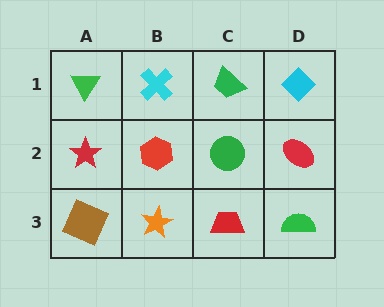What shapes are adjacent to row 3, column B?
A red hexagon (row 2, column B), a brown square (row 3, column A), a red trapezoid (row 3, column C).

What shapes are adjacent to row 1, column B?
A red hexagon (row 2, column B), a green triangle (row 1, column A), a green trapezoid (row 1, column C).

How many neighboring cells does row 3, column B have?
3.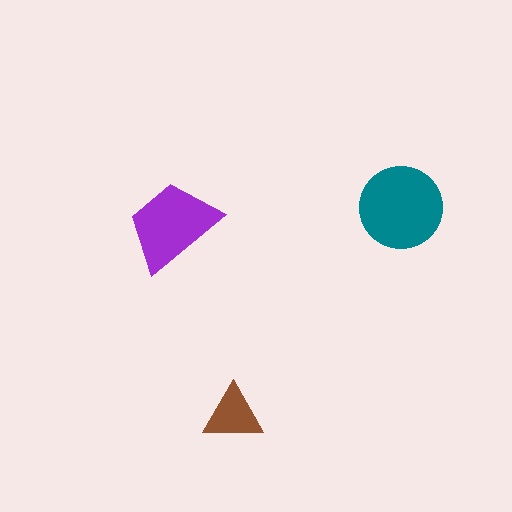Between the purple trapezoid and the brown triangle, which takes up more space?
The purple trapezoid.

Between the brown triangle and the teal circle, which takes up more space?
The teal circle.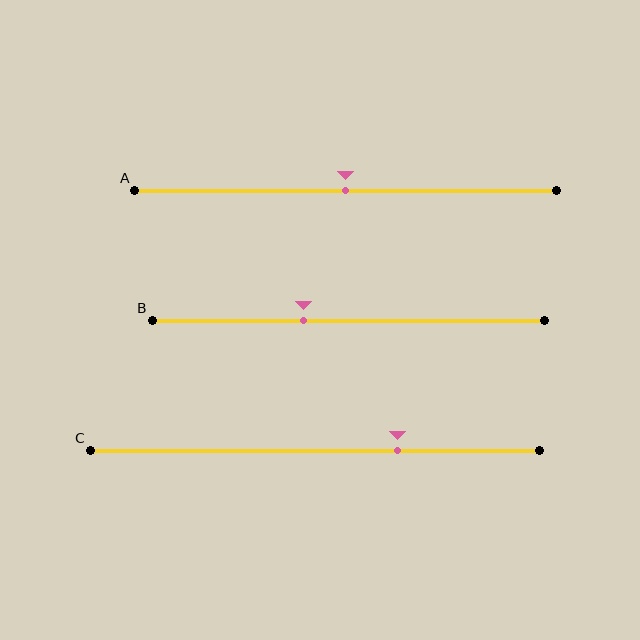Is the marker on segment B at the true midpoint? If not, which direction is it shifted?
No, the marker on segment B is shifted to the left by about 12% of the segment length.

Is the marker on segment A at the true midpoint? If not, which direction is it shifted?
Yes, the marker on segment A is at the true midpoint.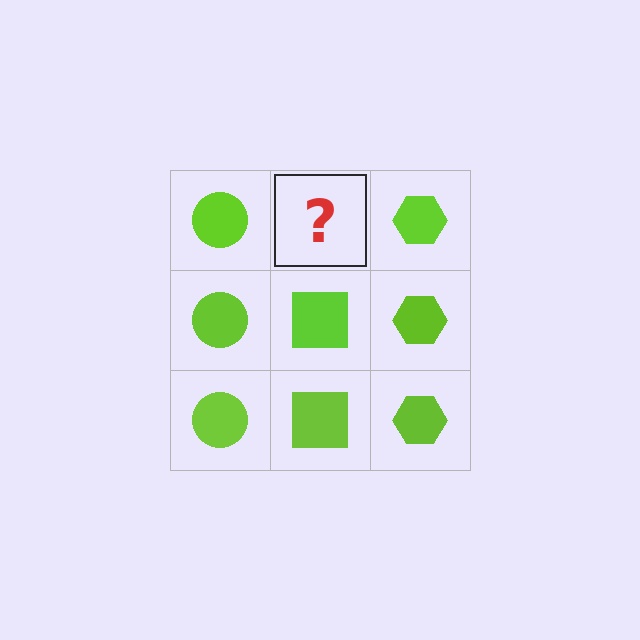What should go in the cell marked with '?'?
The missing cell should contain a lime square.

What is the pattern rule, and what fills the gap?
The rule is that each column has a consistent shape. The gap should be filled with a lime square.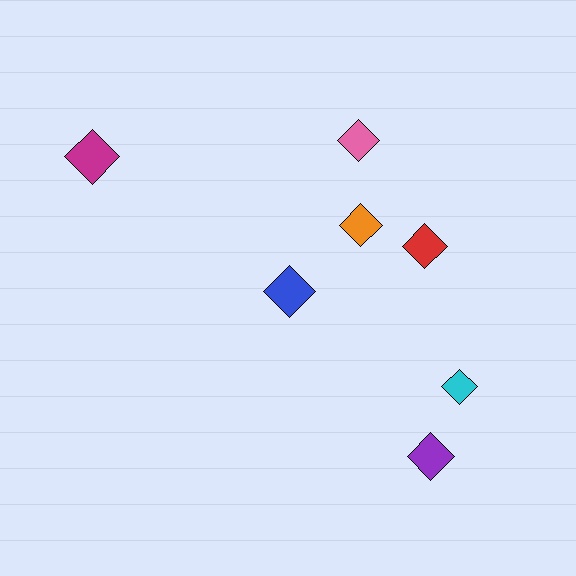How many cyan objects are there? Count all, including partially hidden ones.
There is 1 cyan object.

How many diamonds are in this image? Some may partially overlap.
There are 7 diamonds.